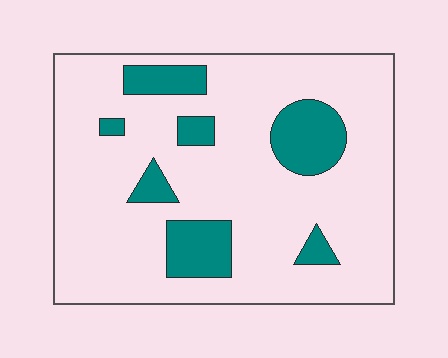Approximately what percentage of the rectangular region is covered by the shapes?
Approximately 15%.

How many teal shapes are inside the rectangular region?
7.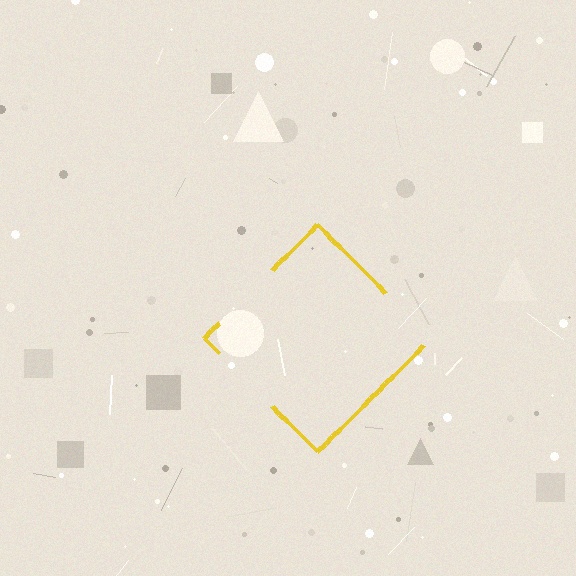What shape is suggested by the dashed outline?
The dashed outline suggests a diamond.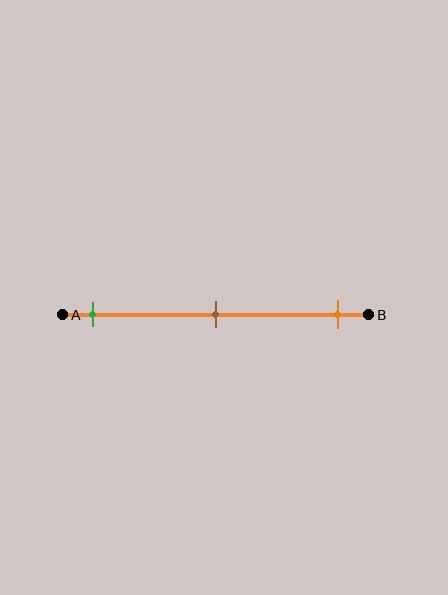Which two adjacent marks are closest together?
The green and brown marks are the closest adjacent pair.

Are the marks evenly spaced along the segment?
Yes, the marks are approximately evenly spaced.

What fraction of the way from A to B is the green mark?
The green mark is approximately 10% (0.1) of the way from A to B.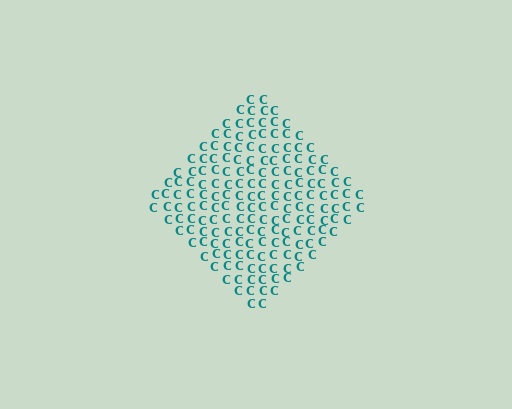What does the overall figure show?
The overall figure shows a diamond.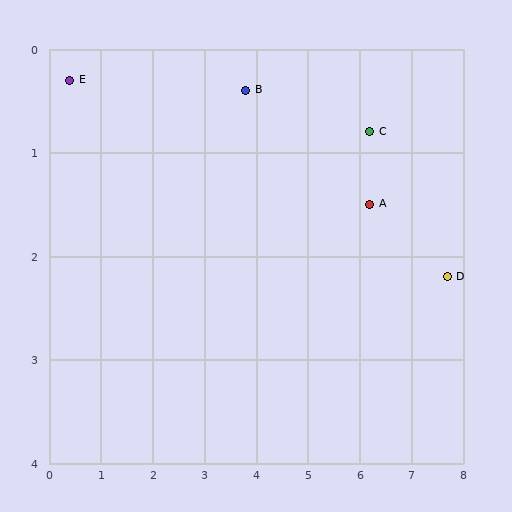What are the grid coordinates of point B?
Point B is at approximately (3.8, 0.4).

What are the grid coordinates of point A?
Point A is at approximately (6.2, 1.5).